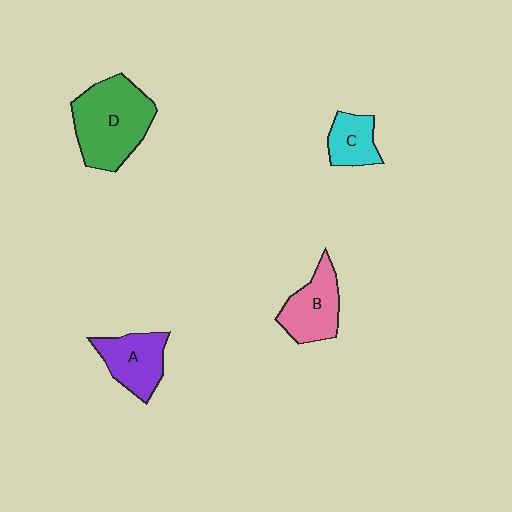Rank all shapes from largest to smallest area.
From largest to smallest: D (green), B (pink), A (purple), C (cyan).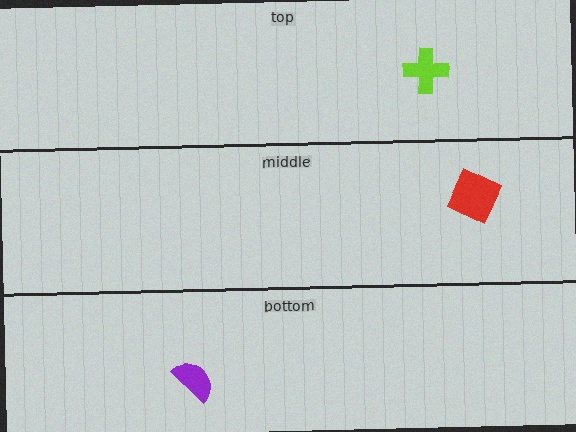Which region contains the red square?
The middle region.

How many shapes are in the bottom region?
1.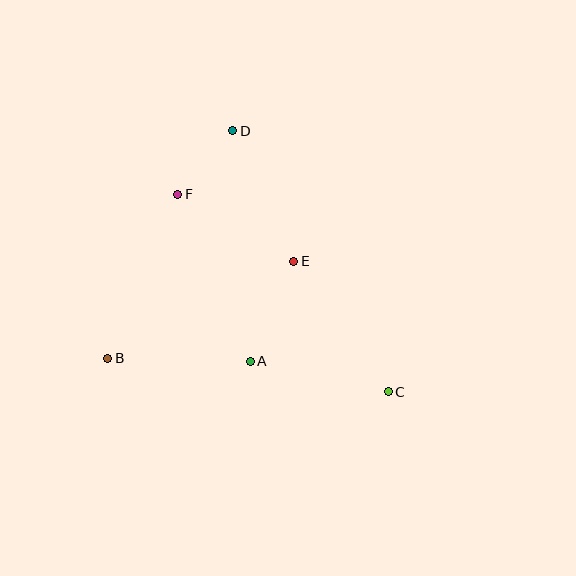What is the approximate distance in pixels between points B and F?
The distance between B and F is approximately 178 pixels.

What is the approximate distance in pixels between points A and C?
The distance between A and C is approximately 141 pixels.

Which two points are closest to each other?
Points D and F are closest to each other.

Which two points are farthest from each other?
Points C and D are farthest from each other.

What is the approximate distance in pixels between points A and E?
The distance between A and E is approximately 109 pixels.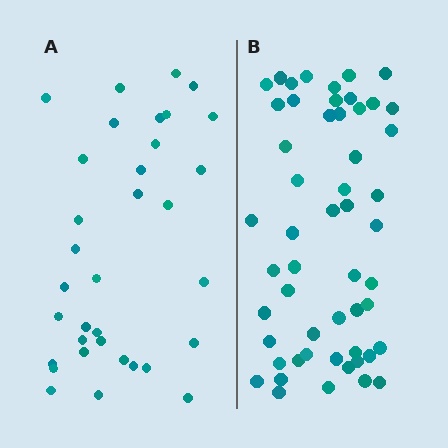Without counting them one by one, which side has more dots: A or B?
Region B (the right region) has more dots.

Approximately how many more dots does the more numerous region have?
Region B has approximately 20 more dots than region A.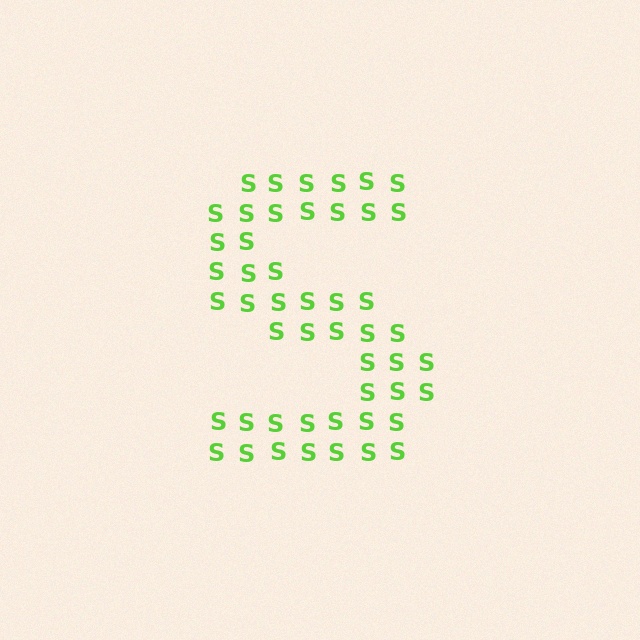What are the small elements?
The small elements are letter S's.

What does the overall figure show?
The overall figure shows the letter S.